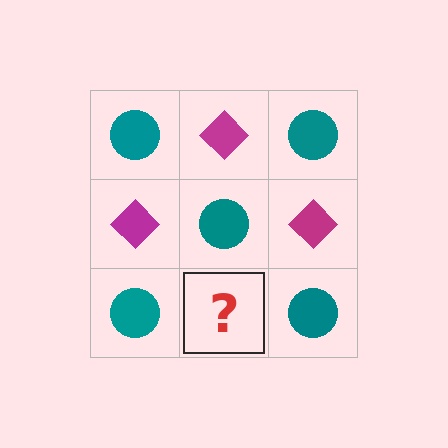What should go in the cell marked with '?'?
The missing cell should contain a magenta diamond.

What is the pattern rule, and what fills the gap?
The rule is that it alternates teal circle and magenta diamond in a checkerboard pattern. The gap should be filled with a magenta diamond.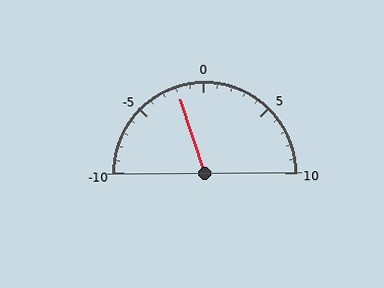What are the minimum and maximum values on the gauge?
The gauge ranges from -10 to 10.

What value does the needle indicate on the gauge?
The needle indicates approximately -2.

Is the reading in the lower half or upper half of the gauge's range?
The reading is in the lower half of the range (-10 to 10).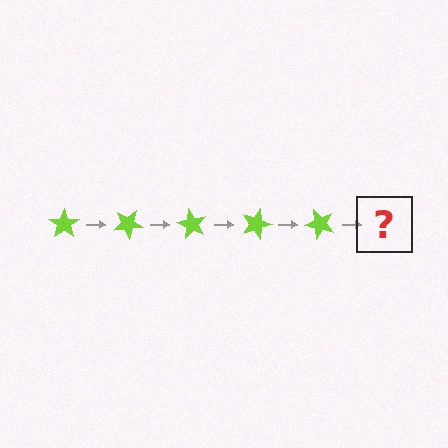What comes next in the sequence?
The next element should be a lime star rotated 150 degrees.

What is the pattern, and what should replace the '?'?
The pattern is that the star rotates 30 degrees each step. The '?' should be a lime star rotated 150 degrees.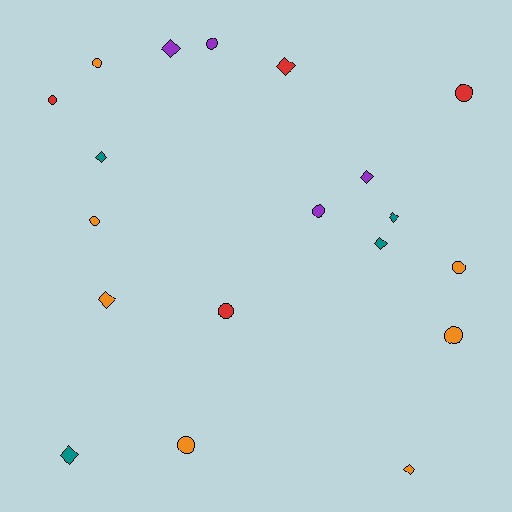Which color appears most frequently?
Orange, with 7 objects.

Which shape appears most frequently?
Circle, with 10 objects.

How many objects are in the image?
There are 19 objects.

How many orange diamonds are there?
There are 2 orange diamonds.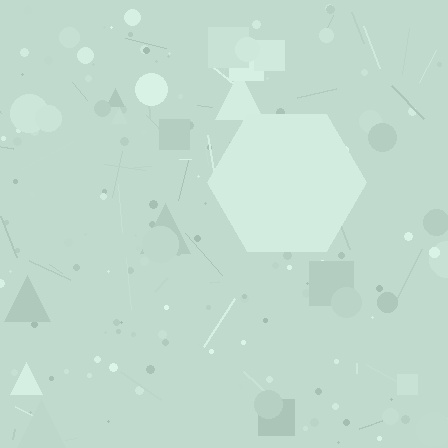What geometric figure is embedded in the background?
A hexagon is embedded in the background.